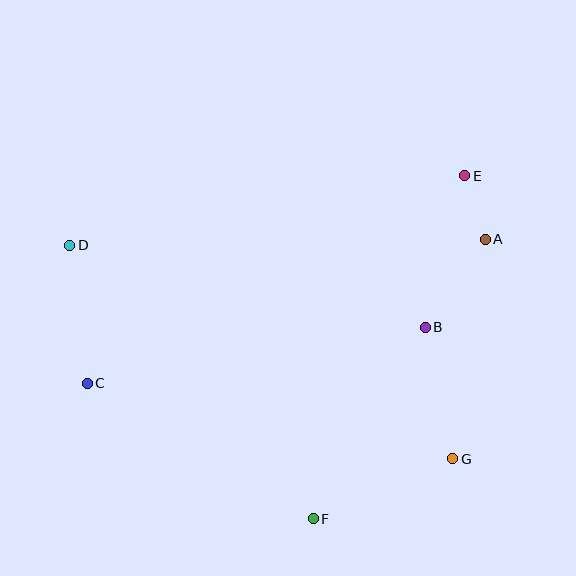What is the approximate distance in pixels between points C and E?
The distance between C and E is approximately 431 pixels.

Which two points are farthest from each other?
Points D and G are farthest from each other.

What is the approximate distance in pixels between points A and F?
The distance between A and F is approximately 328 pixels.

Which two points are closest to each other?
Points A and E are closest to each other.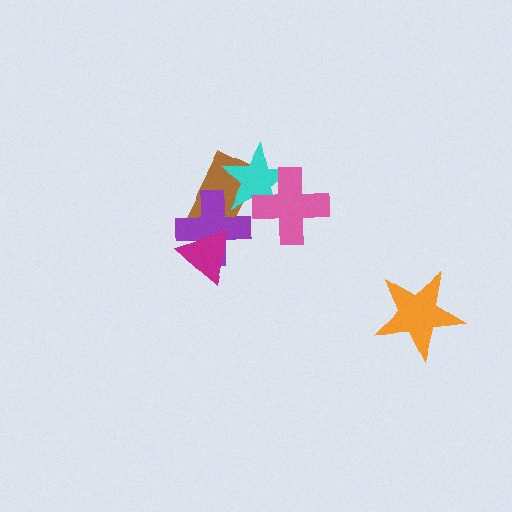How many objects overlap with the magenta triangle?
1 object overlaps with the magenta triangle.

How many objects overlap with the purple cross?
3 objects overlap with the purple cross.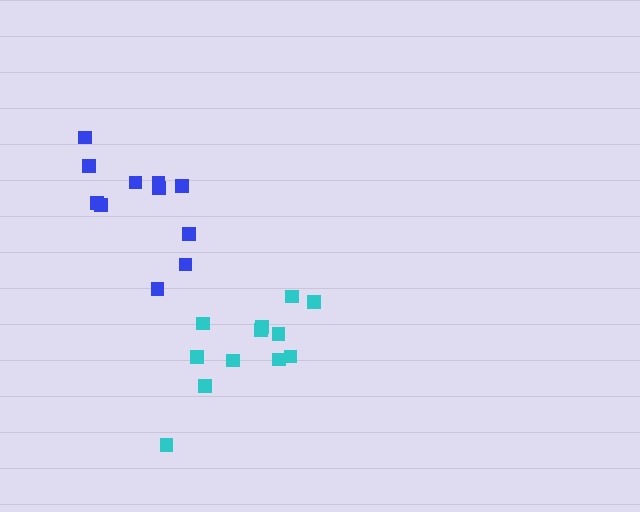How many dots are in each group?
Group 1: 12 dots, Group 2: 11 dots (23 total).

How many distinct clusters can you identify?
There are 2 distinct clusters.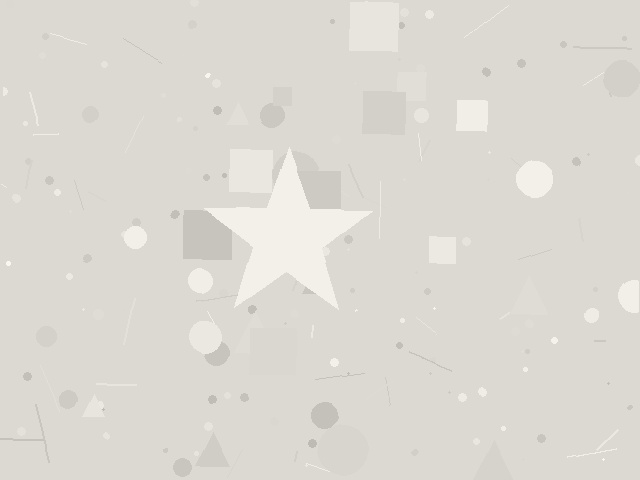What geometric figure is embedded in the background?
A star is embedded in the background.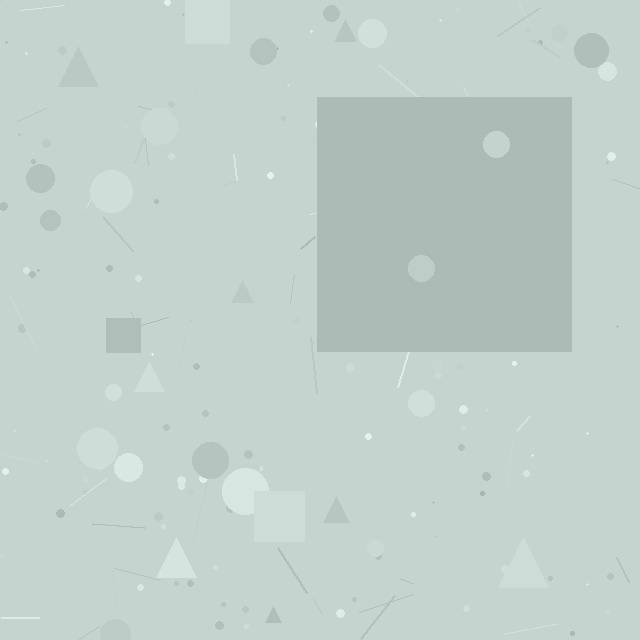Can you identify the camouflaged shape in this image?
The camouflaged shape is a square.